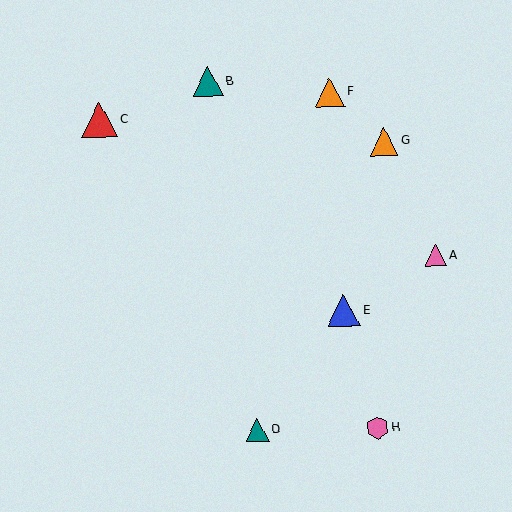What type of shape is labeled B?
Shape B is a teal triangle.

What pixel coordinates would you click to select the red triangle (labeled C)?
Click at (99, 120) to select the red triangle C.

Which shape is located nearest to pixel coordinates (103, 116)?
The red triangle (labeled C) at (99, 120) is nearest to that location.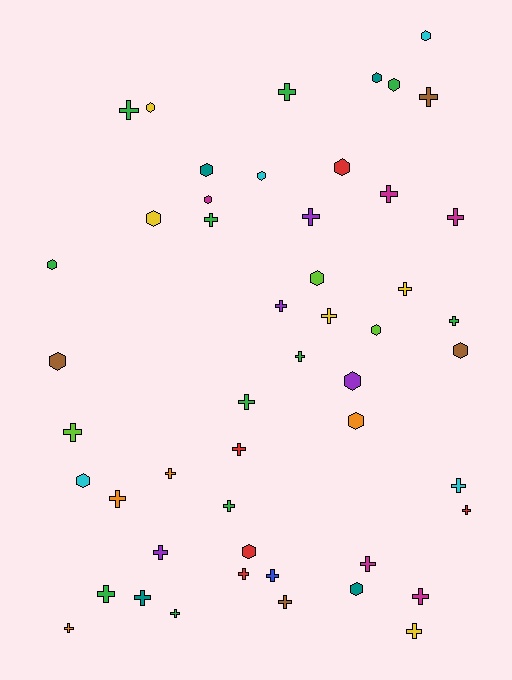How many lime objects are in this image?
There are 3 lime objects.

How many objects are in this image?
There are 50 objects.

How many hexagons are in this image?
There are 19 hexagons.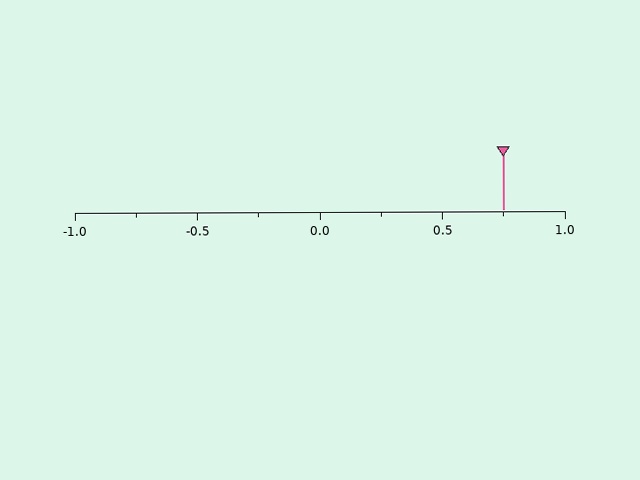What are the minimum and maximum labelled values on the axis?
The axis runs from -1.0 to 1.0.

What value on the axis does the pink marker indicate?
The marker indicates approximately 0.75.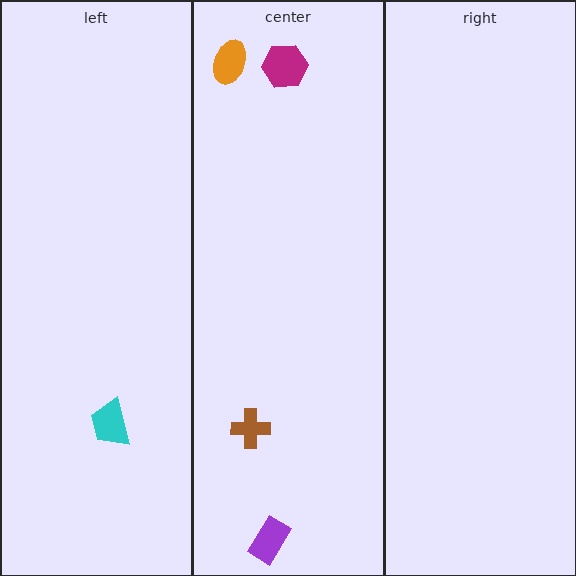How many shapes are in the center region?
4.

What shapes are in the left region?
The cyan trapezoid.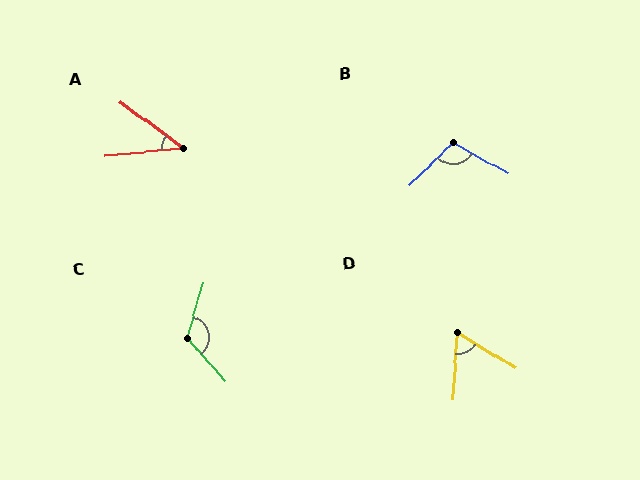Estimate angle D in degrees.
Approximately 61 degrees.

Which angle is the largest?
C, at approximately 123 degrees.